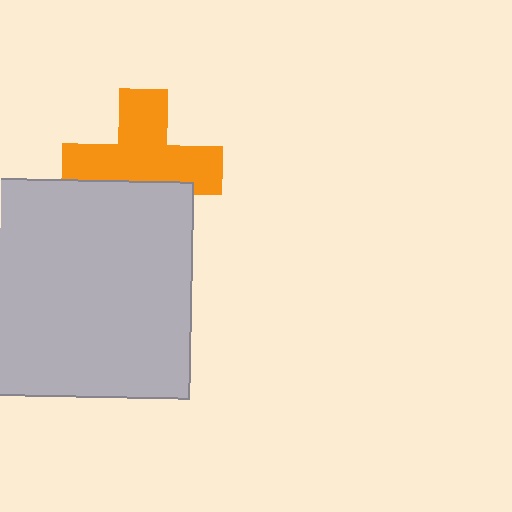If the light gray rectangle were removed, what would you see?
You would see the complete orange cross.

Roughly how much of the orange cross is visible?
Most of it is visible (roughly 67%).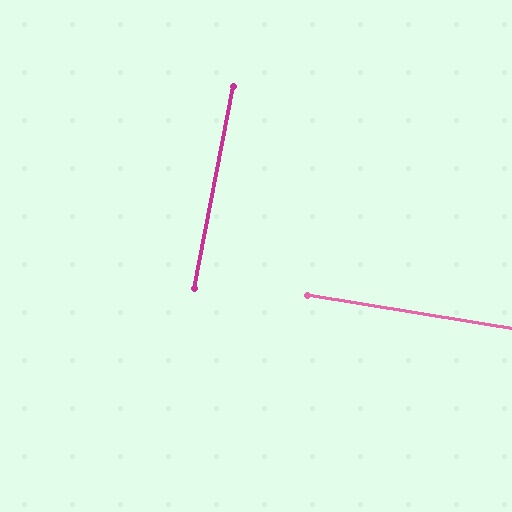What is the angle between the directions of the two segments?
Approximately 89 degrees.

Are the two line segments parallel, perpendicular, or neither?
Perpendicular — they meet at approximately 89°.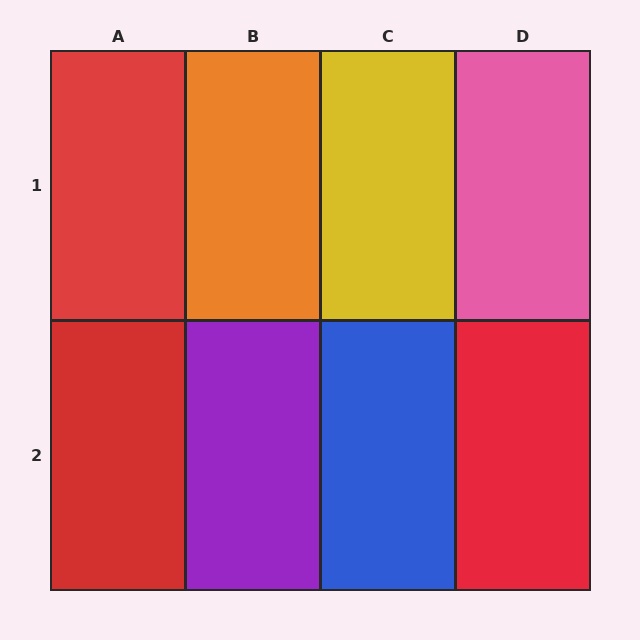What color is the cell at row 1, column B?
Orange.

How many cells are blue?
1 cell is blue.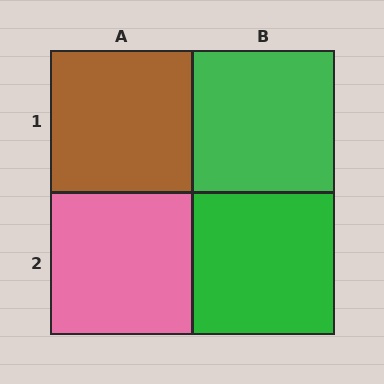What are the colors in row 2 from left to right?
Pink, green.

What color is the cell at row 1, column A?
Brown.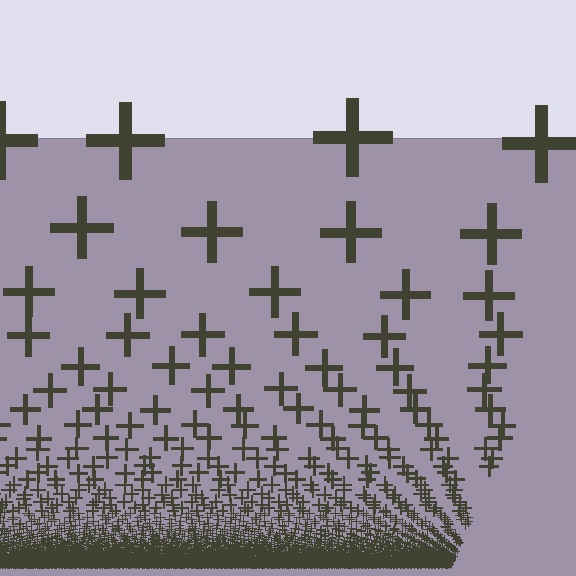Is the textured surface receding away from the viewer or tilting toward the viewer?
The surface appears to tilt toward the viewer. Texture elements get larger and sparser toward the top.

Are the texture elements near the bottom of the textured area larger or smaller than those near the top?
Smaller. The gradient is inverted — elements near the bottom are smaller and denser.